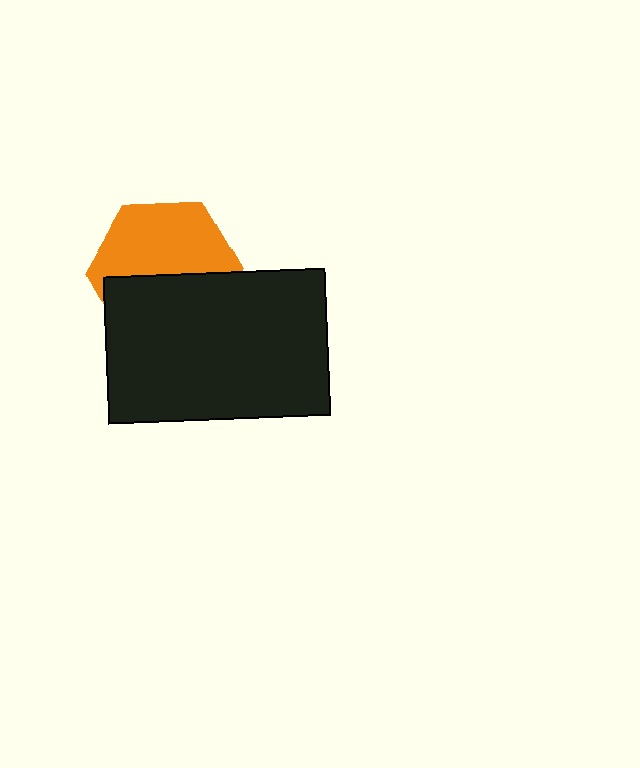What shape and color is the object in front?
The object in front is a black rectangle.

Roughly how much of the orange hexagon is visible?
About half of it is visible (roughly 53%).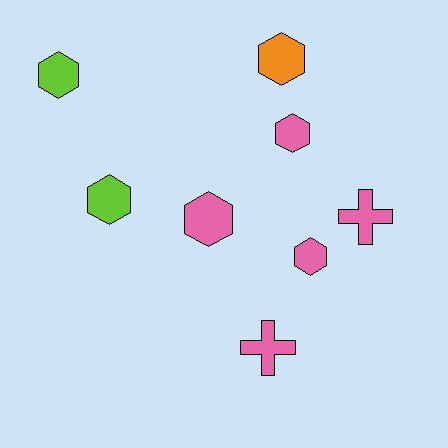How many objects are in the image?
There are 8 objects.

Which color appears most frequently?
Pink, with 5 objects.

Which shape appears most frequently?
Hexagon, with 6 objects.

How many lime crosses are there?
There are no lime crosses.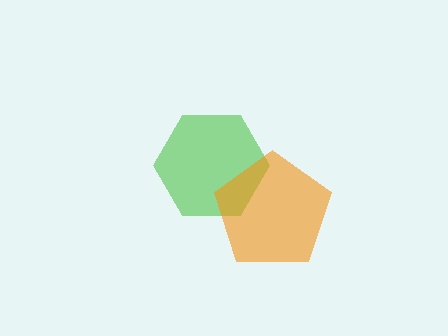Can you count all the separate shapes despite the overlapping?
Yes, there are 2 separate shapes.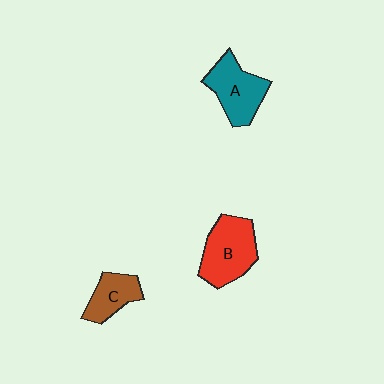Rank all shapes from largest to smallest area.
From largest to smallest: B (red), A (teal), C (brown).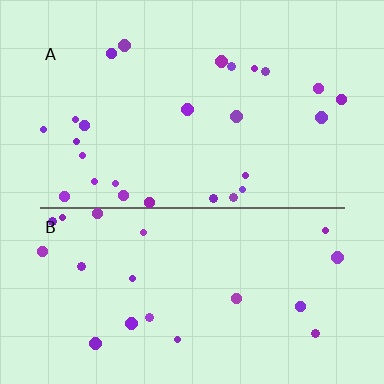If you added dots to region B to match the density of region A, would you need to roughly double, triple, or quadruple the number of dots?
Approximately double.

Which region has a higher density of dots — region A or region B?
A (the top).